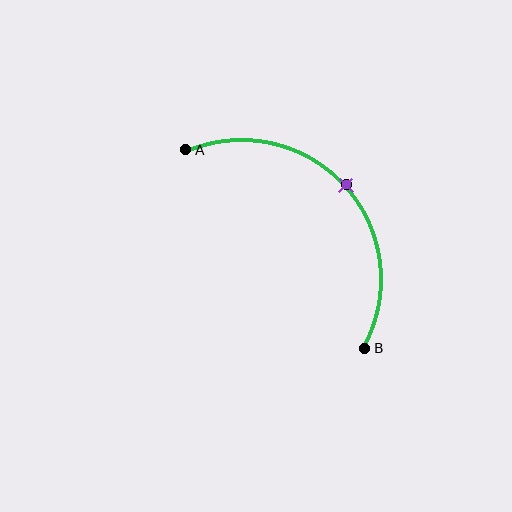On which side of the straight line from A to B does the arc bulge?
The arc bulges above and to the right of the straight line connecting A and B.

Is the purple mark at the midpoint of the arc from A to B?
Yes. The purple mark lies on the arc at equal arc-length from both A and B — it is the arc midpoint.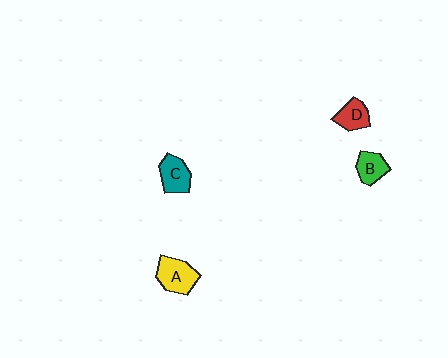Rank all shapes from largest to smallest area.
From largest to smallest: A (yellow), C (teal), D (red), B (green).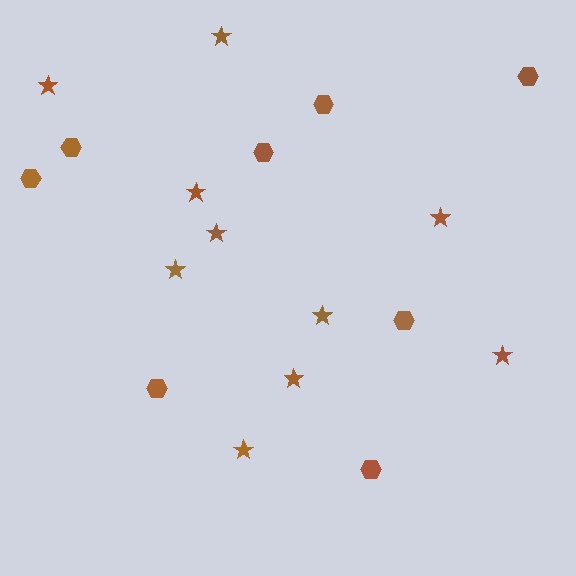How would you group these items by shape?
There are 2 groups: one group of hexagons (8) and one group of stars (10).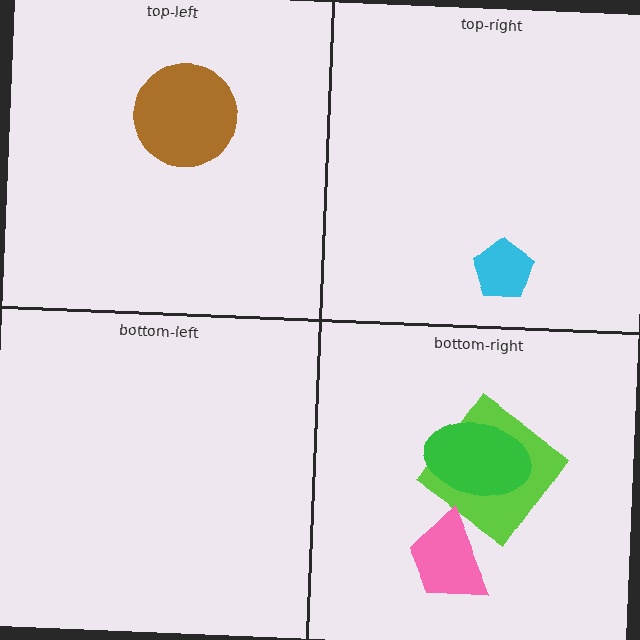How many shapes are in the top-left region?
1.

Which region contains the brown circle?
The top-left region.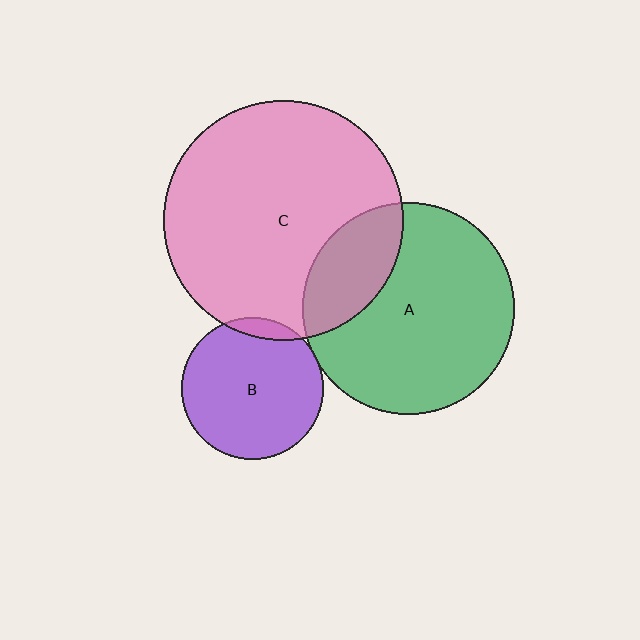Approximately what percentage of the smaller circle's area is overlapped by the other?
Approximately 25%.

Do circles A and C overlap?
Yes.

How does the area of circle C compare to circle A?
Approximately 1.3 times.